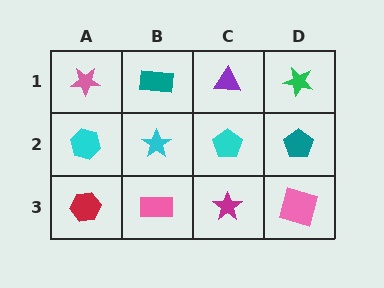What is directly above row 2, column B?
A teal rectangle.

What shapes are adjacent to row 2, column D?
A green star (row 1, column D), a pink square (row 3, column D), a cyan pentagon (row 2, column C).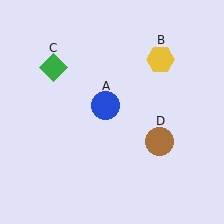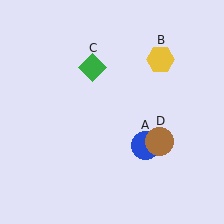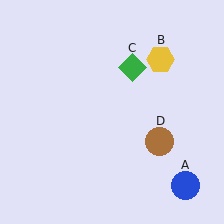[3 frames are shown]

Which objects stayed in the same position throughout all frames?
Yellow hexagon (object B) and brown circle (object D) remained stationary.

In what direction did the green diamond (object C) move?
The green diamond (object C) moved right.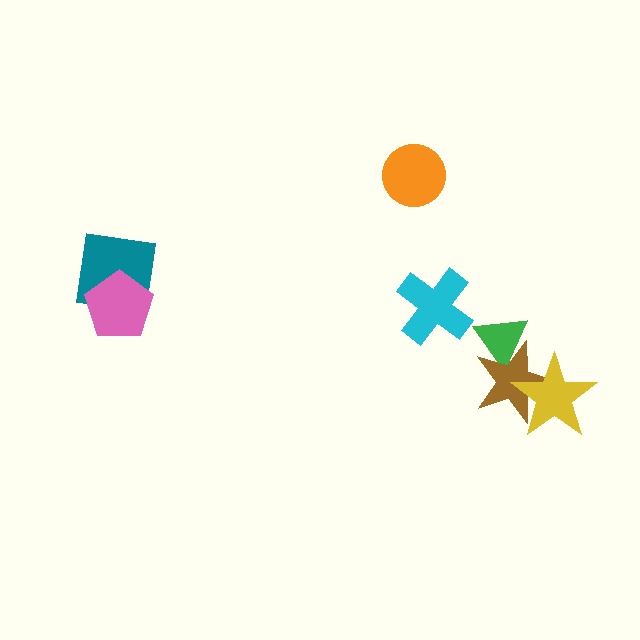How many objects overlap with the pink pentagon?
1 object overlaps with the pink pentagon.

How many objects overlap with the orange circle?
0 objects overlap with the orange circle.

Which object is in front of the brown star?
The yellow star is in front of the brown star.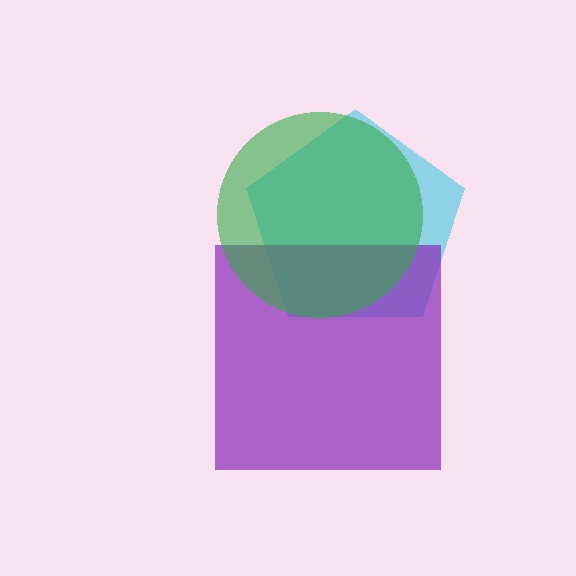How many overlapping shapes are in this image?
There are 3 overlapping shapes in the image.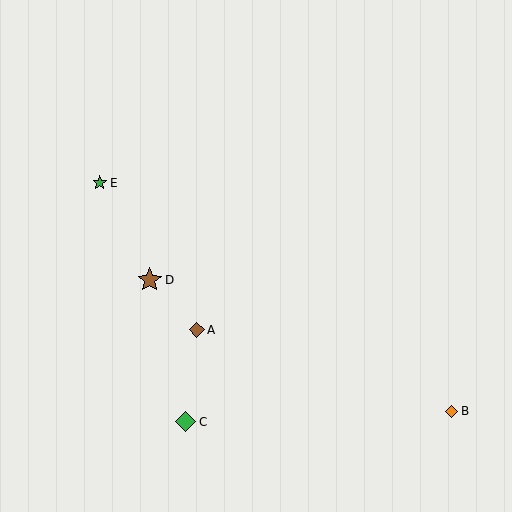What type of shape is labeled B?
Shape B is an orange diamond.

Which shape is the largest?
The brown star (labeled D) is the largest.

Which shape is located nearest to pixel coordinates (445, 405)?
The orange diamond (labeled B) at (451, 412) is nearest to that location.